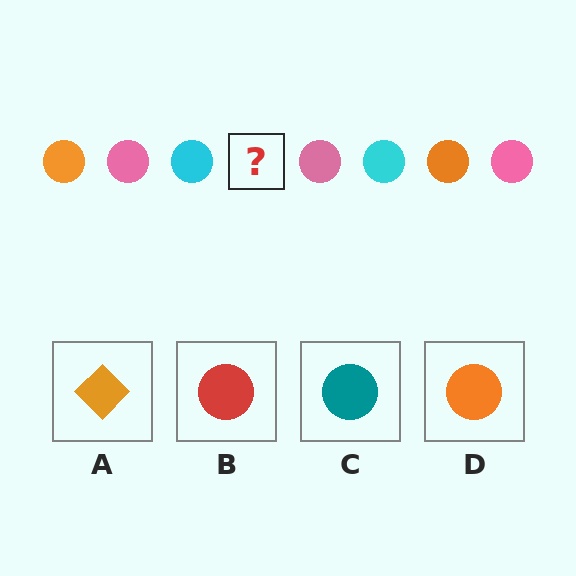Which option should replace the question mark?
Option D.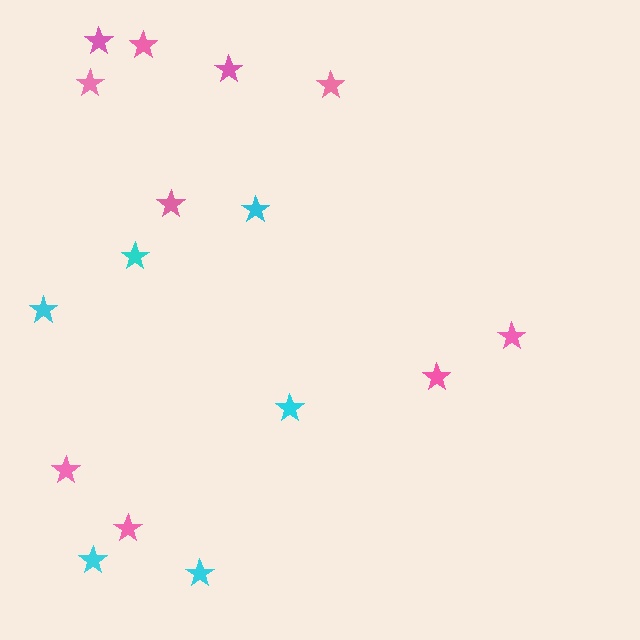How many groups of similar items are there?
There are 2 groups: one group of cyan stars (6) and one group of pink stars (10).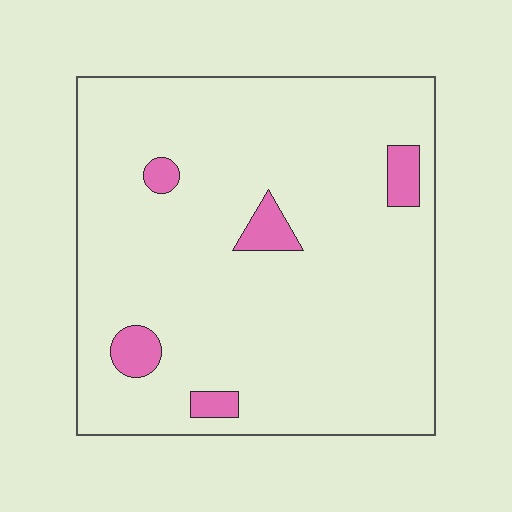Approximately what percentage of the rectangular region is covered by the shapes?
Approximately 5%.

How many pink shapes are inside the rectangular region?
5.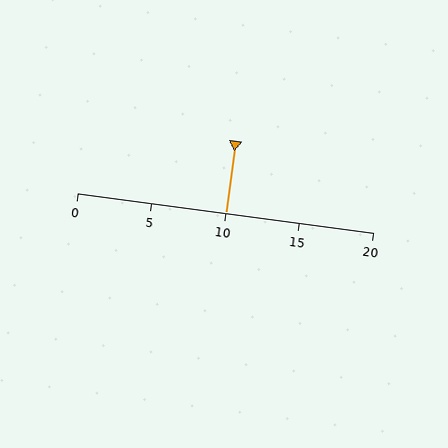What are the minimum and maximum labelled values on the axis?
The axis runs from 0 to 20.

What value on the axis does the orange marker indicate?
The marker indicates approximately 10.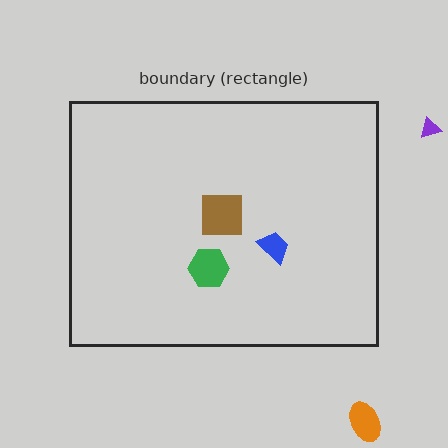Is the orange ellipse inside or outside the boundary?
Outside.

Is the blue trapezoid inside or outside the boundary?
Inside.